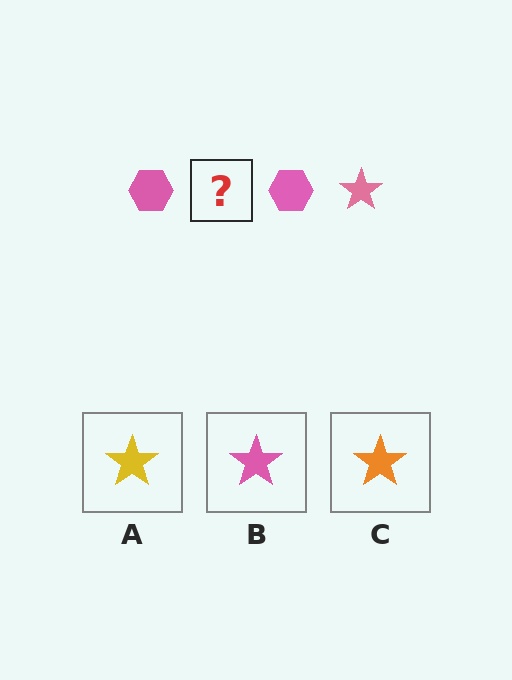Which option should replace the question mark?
Option B.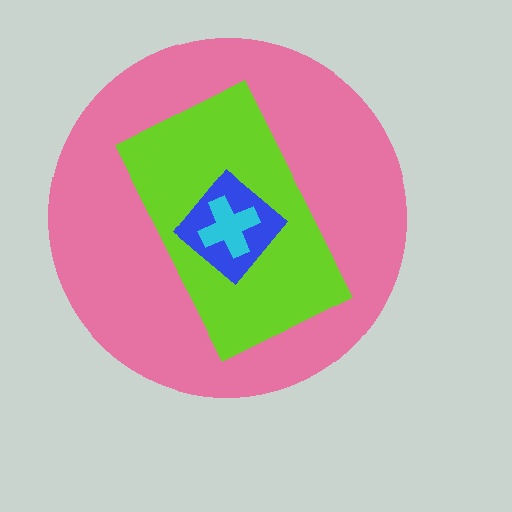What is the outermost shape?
The pink circle.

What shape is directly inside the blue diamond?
The cyan cross.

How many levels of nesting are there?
4.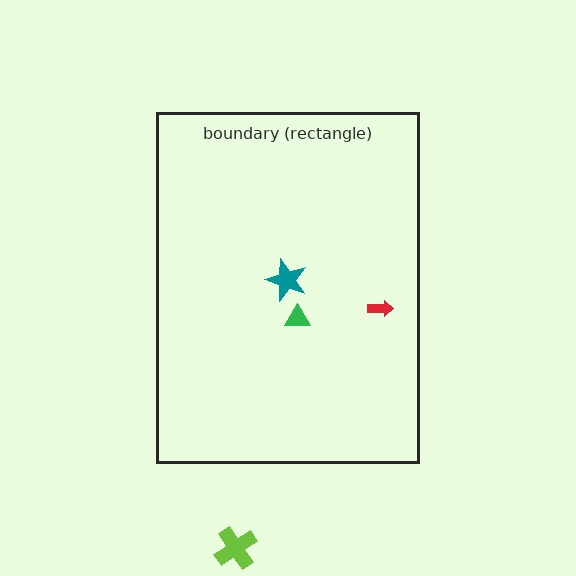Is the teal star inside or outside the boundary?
Inside.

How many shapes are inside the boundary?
3 inside, 1 outside.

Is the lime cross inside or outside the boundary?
Outside.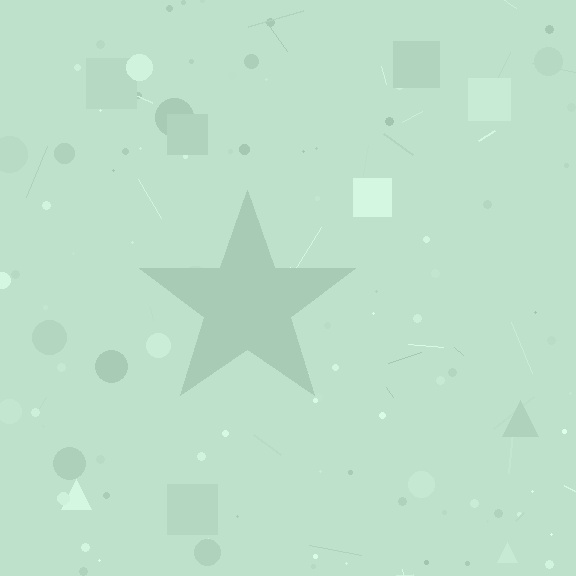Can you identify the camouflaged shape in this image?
The camouflaged shape is a star.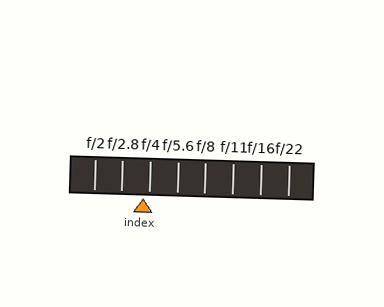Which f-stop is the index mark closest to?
The index mark is closest to f/4.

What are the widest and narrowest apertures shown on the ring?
The widest aperture shown is f/2 and the narrowest is f/22.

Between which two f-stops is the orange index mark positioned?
The index mark is between f/2.8 and f/4.